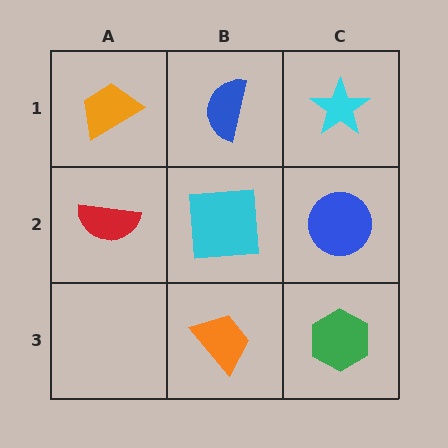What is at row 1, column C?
A cyan star.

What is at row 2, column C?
A blue circle.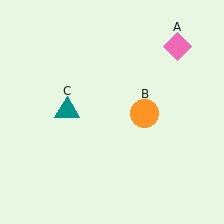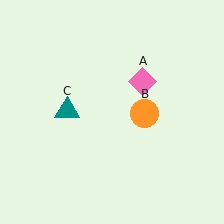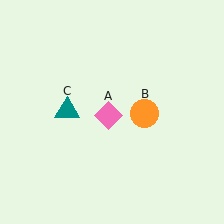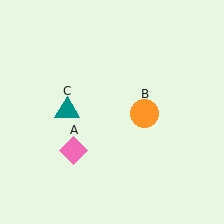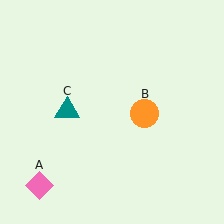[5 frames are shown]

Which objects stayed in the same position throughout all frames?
Orange circle (object B) and teal triangle (object C) remained stationary.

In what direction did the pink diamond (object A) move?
The pink diamond (object A) moved down and to the left.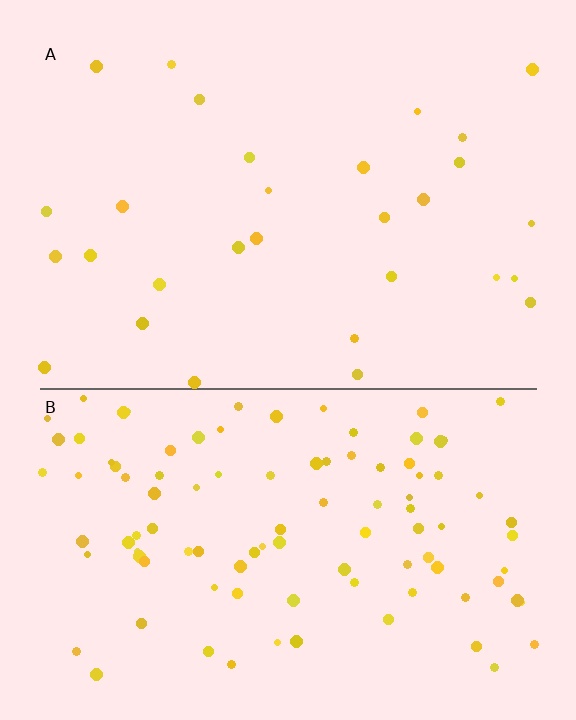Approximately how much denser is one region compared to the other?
Approximately 3.5× — region B over region A.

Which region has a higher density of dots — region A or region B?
B (the bottom).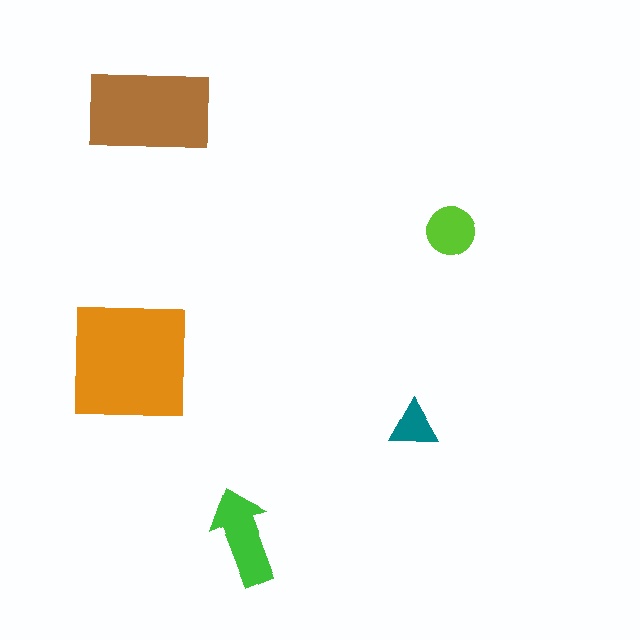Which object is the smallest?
The teal triangle.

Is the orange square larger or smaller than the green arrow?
Larger.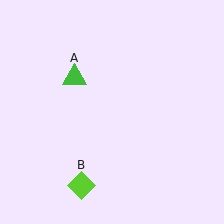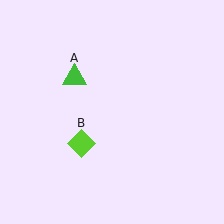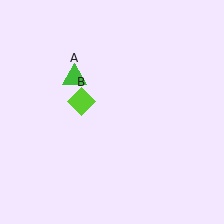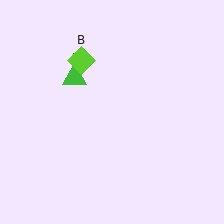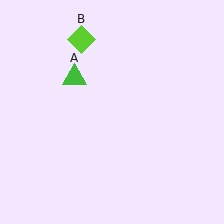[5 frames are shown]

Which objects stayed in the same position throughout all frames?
Green triangle (object A) remained stationary.